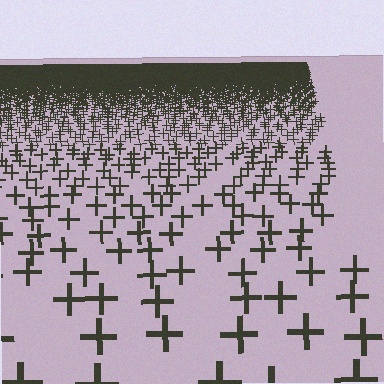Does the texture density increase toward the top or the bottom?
Density increases toward the top.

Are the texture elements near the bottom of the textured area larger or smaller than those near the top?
Larger. Near the bottom, elements are closer to the viewer and appear at a bigger on-screen size.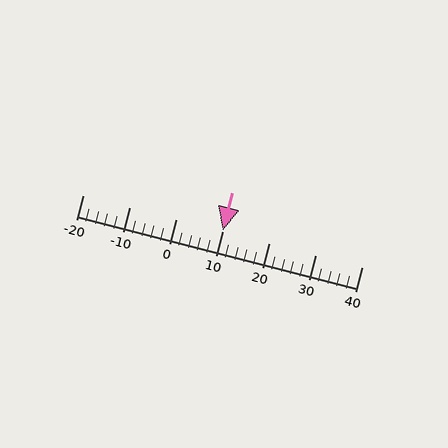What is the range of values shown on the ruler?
The ruler shows values from -20 to 40.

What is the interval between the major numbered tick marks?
The major tick marks are spaced 10 units apart.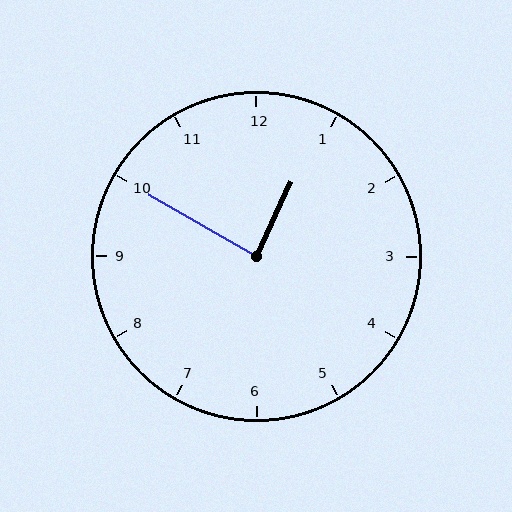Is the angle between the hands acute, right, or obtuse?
It is right.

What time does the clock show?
12:50.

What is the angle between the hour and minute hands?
Approximately 85 degrees.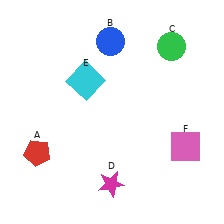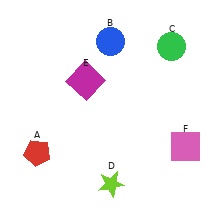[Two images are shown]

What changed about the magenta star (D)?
In Image 1, D is magenta. In Image 2, it changed to lime.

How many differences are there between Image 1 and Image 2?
There are 2 differences between the two images.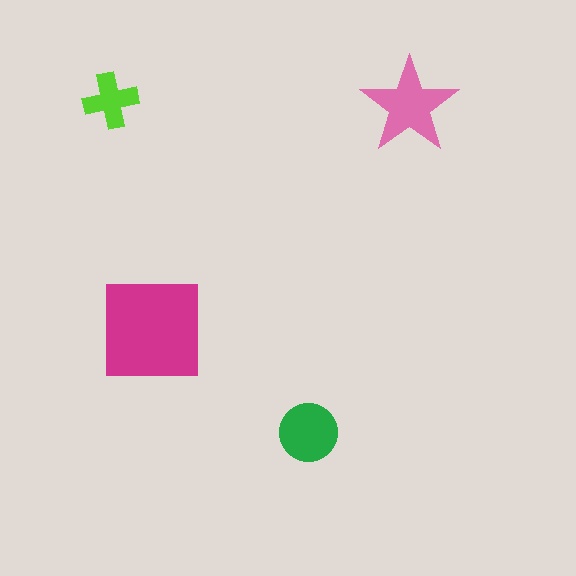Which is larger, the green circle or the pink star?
The pink star.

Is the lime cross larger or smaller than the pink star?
Smaller.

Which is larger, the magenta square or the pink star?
The magenta square.